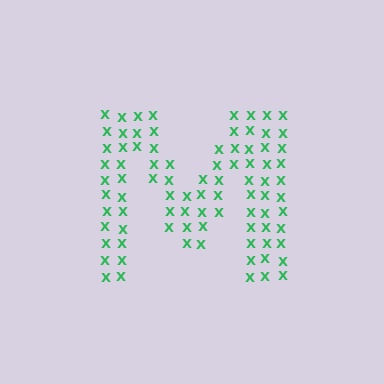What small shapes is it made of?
It is made of small letter X's.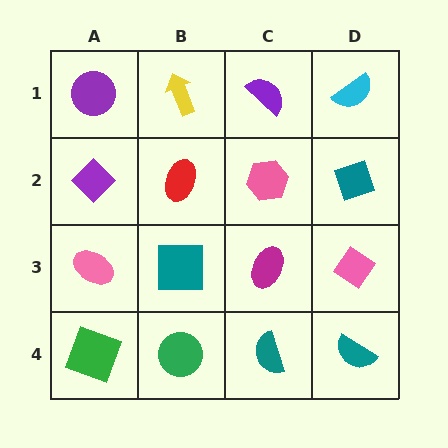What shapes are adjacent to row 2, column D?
A cyan semicircle (row 1, column D), a pink diamond (row 3, column D), a pink hexagon (row 2, column C).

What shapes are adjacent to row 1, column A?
A purple diamond (row 2, column A), a yellow arrow (row 1, column B).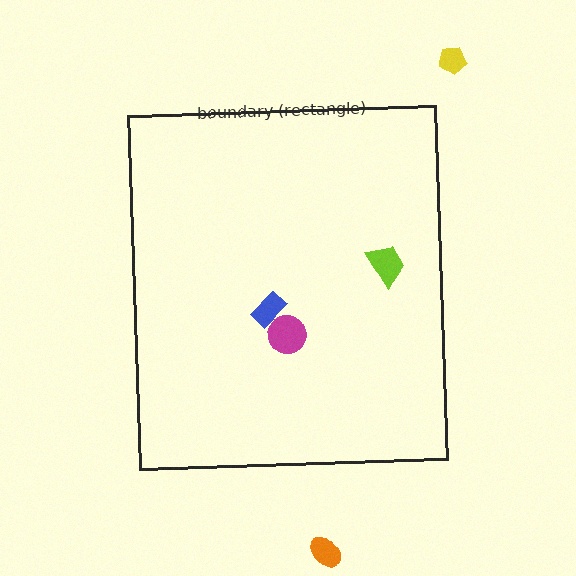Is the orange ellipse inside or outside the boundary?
Outside.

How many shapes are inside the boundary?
3 inside, 2 outside.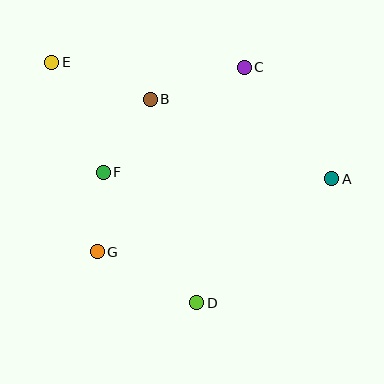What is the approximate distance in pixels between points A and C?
The distance between A and C is approximately 142 pixels.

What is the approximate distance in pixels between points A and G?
The distance between A and G is approximately 246 pixels.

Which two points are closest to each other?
Points F and G are closest to each other.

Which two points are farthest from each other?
Points A and E are farthest from each other.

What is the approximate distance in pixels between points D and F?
The distance between D and F is approximately 161 pixels.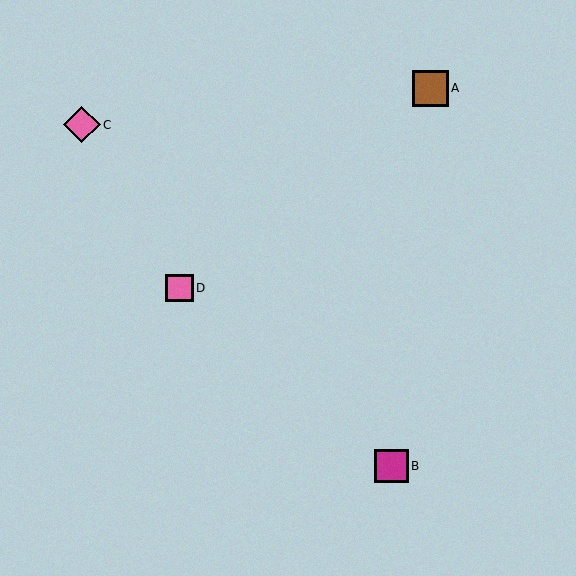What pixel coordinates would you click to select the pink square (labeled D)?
Click at (180, 288) to select the pink square D.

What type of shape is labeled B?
Shape B is a magenta square.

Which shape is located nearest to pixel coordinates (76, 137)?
The pink diamond (labeled C) at (82, 125) is nearest to that location.